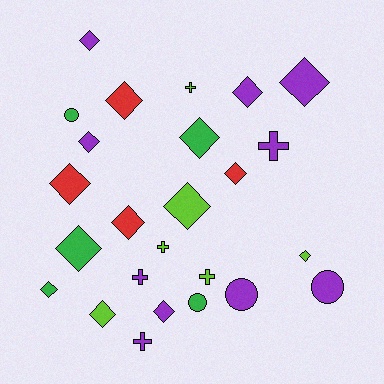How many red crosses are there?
There are no red crosses.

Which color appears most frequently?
Purple, with 10 objects.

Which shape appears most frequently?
Diamond, with 15 objects.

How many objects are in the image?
There are 25 objects.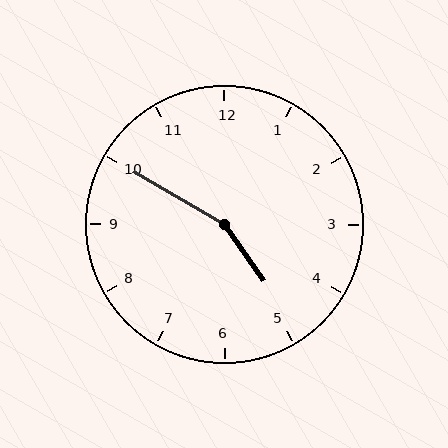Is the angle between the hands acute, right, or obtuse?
It is obtuse.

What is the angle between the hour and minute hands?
Approximately 155 degrees.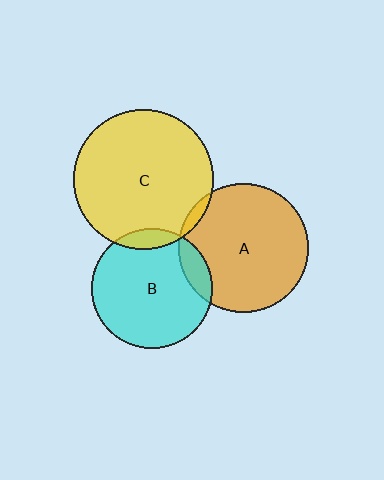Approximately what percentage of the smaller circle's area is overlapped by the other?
Approximately 10%.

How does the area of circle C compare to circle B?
Approximately 1.4 times.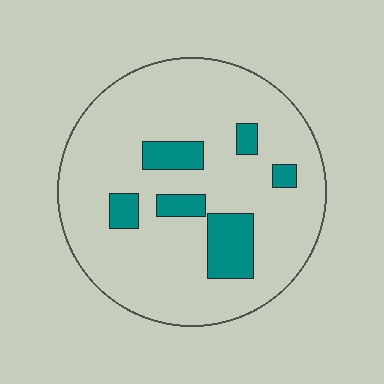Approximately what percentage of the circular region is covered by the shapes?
Approximately 15%.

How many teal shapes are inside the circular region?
6.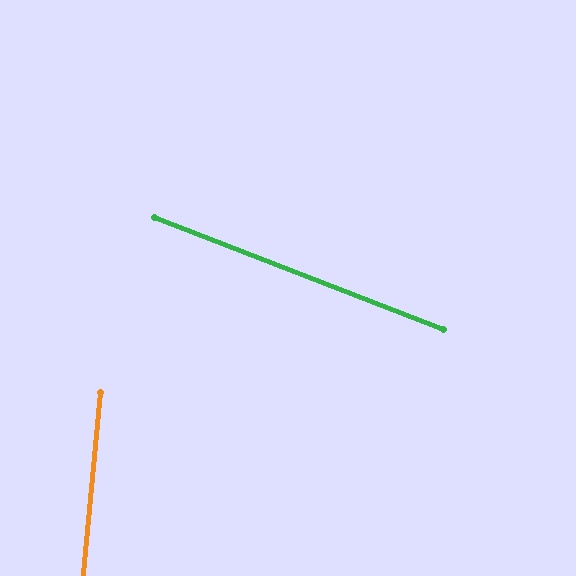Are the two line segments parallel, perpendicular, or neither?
Neither parallel nor perpendicular — they differ by about 74°.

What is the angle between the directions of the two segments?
Approximately 74 degrees.